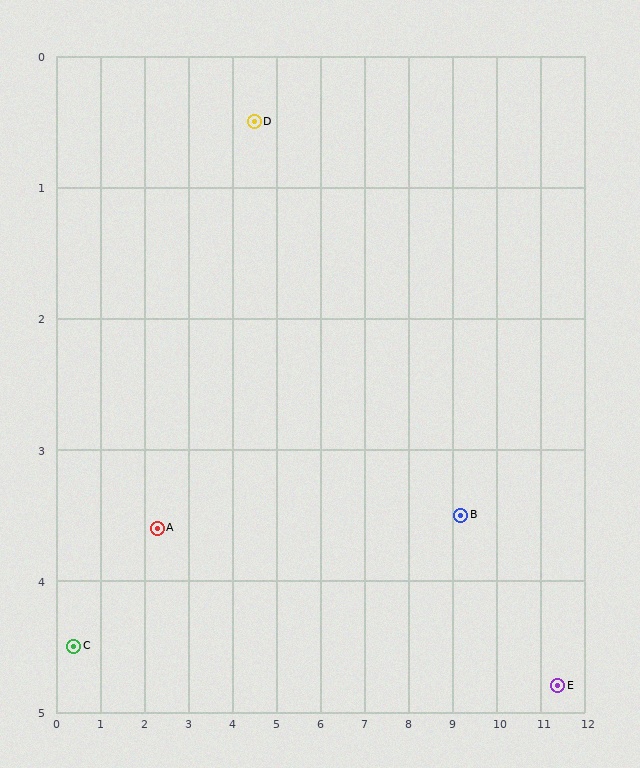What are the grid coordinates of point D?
Point D is at approximately (4.5, 0.5).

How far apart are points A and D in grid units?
Points A and D are about 3.8 grid units apart.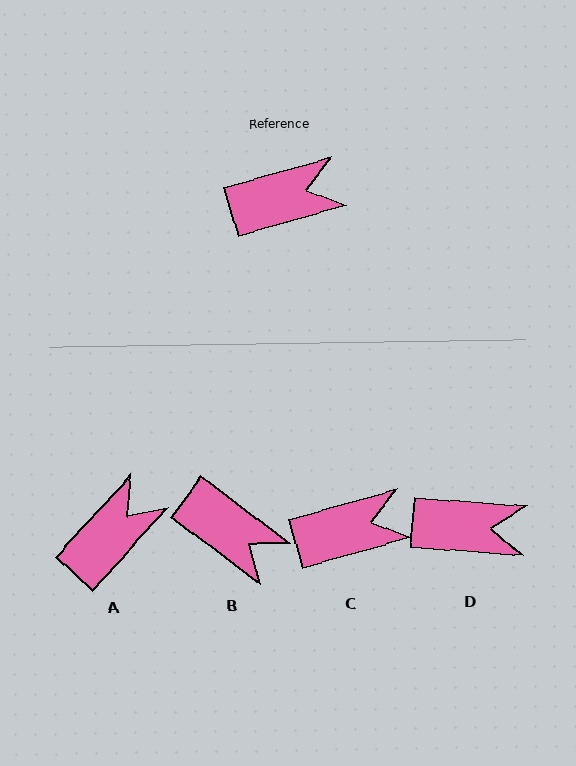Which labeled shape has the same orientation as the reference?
C.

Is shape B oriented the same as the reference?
No, it is off by about 53 degrees.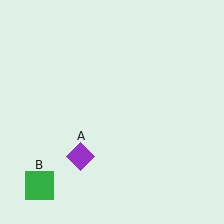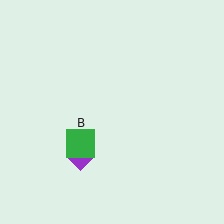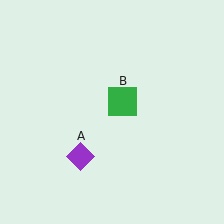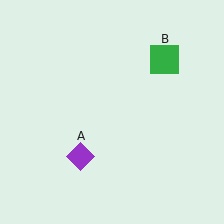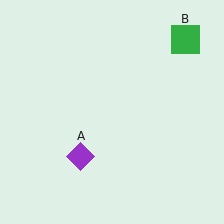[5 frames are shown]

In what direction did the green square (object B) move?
The green square (object B) moved up and to the right.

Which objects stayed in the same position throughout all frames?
Purple diamond (object A) remained stationary.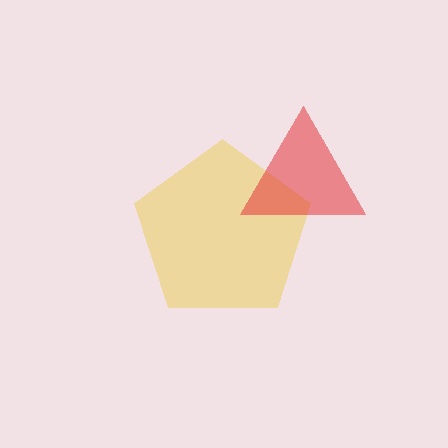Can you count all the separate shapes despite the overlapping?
Yes, there are 2 separate shapes.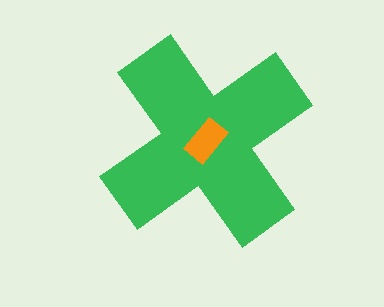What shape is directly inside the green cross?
The orange rectangle.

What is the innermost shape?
The orange rectangle.